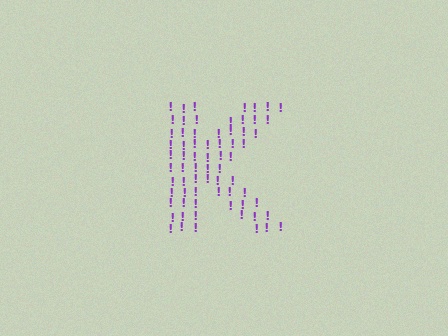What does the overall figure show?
The overall figure shows the letter K.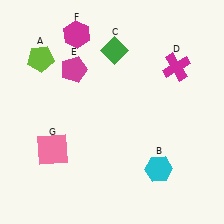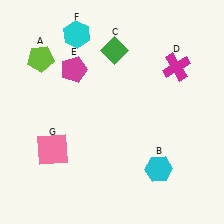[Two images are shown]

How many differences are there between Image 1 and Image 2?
There is 1 difference between the two images.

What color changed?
The hexagon (F) changed from magenta in Image 1 to cyan in Image 2.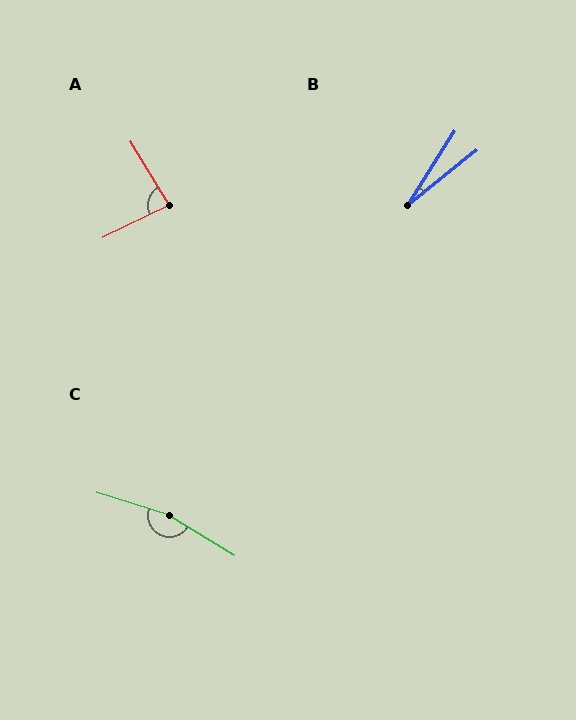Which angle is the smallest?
B, at approximately 19 degrees.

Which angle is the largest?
C, at approximately 166 degrees.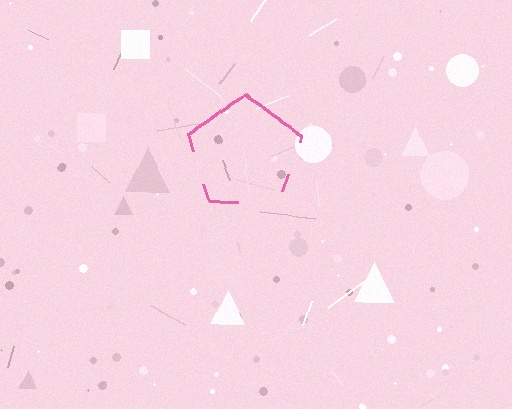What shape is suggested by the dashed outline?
The dashed outline suggests a pentagon.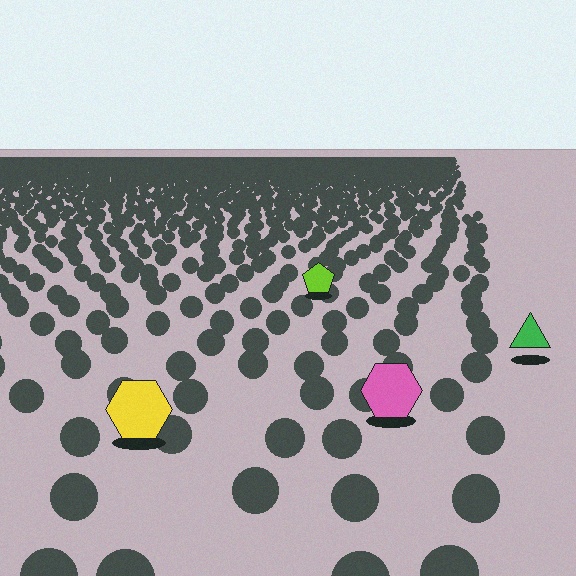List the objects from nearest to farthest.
From nearest to farthest: the yellow hexagon, the pink hexagon, the green triangle, the lime pentagon.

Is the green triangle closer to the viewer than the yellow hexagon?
No. The yellow hexagon is closer — you can tell from the texture gradient: the ground texture is coarser near it.